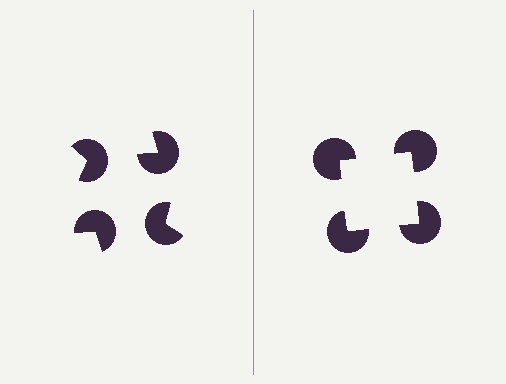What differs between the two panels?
The pac-man discs are positioned identically on both sides; only the wedge orientations differ. On the right they align to a square; on the left they are misaligned.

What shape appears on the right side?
An illusory square.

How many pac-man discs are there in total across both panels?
8 — 4 on each side.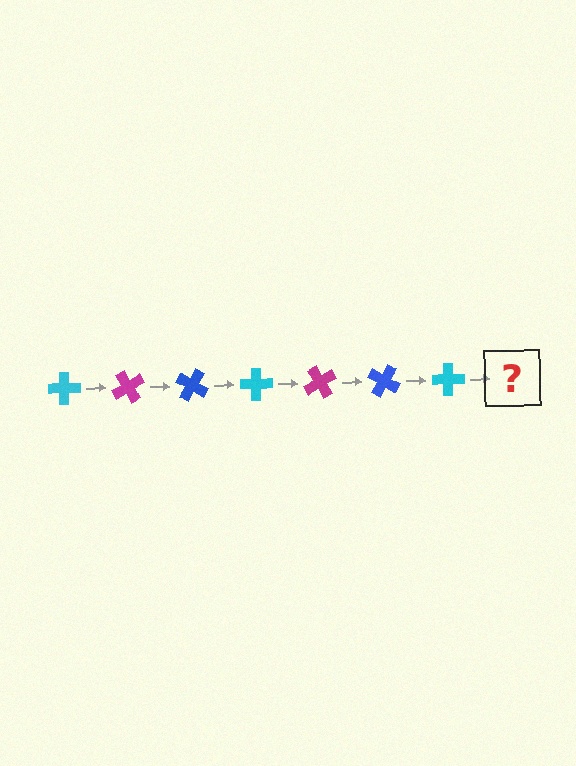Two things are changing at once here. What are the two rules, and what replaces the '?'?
The two rules are that it rotates 60 degrees each step and the color cycles through cyan, magenta, and blue. The '?' should be a magenta cross, rotated 420 degrees from the start.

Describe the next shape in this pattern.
It should be a magenta cross, rotated 420 degrees from the start.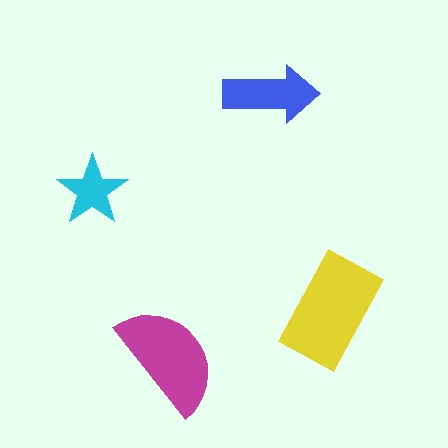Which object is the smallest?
The cyan star.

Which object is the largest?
The yellow rectangle.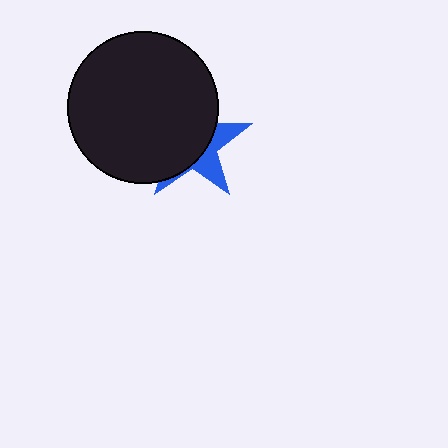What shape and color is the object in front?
The object in front is a black circle.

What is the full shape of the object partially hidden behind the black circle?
The partially hidden object is a blue star.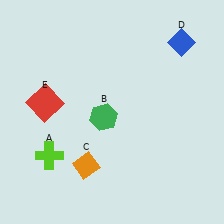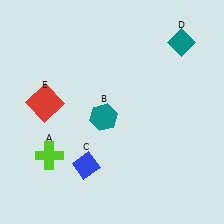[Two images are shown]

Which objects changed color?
B changed from green to teal. C changed from orange to blue. D changed from blue to teal.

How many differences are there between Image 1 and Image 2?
There are 3 differences between the two images.